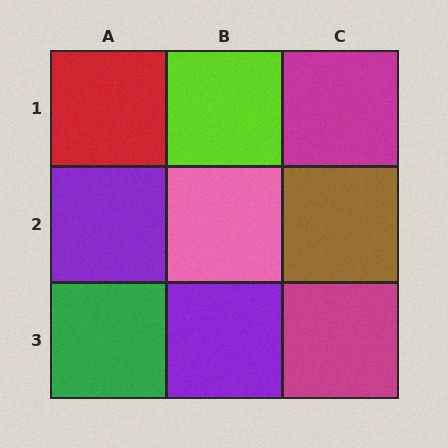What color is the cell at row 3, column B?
Purple.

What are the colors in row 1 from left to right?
Red, lime, magenta.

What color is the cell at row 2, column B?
Pink.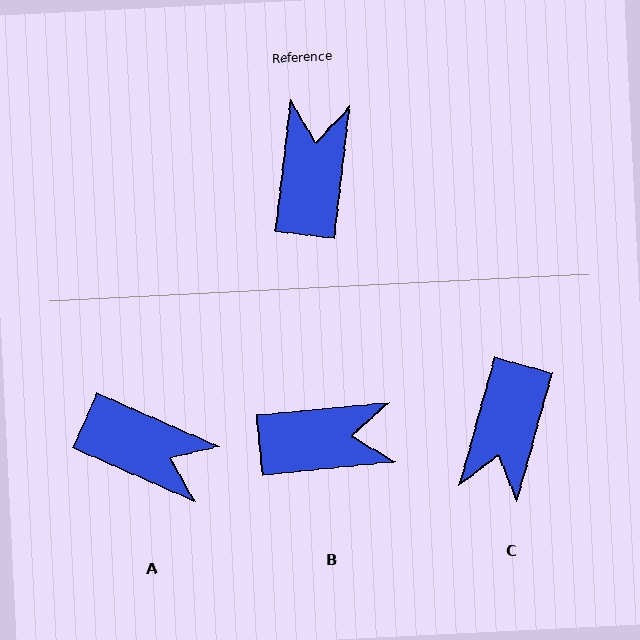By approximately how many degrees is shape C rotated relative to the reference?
Approximately 171 degrees counter-clockwise.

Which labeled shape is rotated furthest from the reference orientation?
C, about 171 degrees away.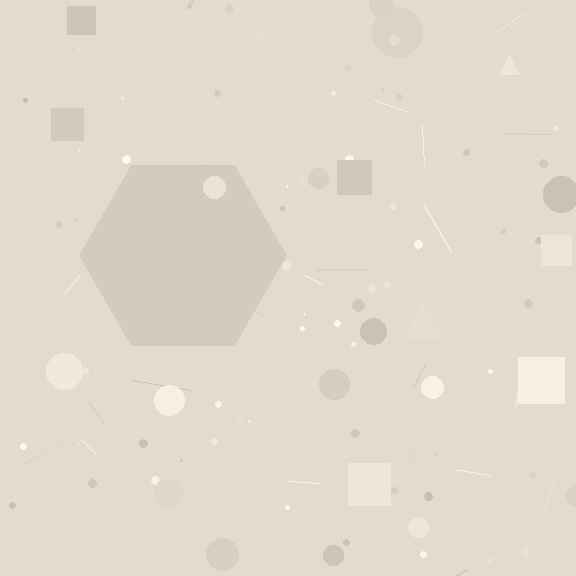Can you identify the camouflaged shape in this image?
The camouflaged shape is a hexagon.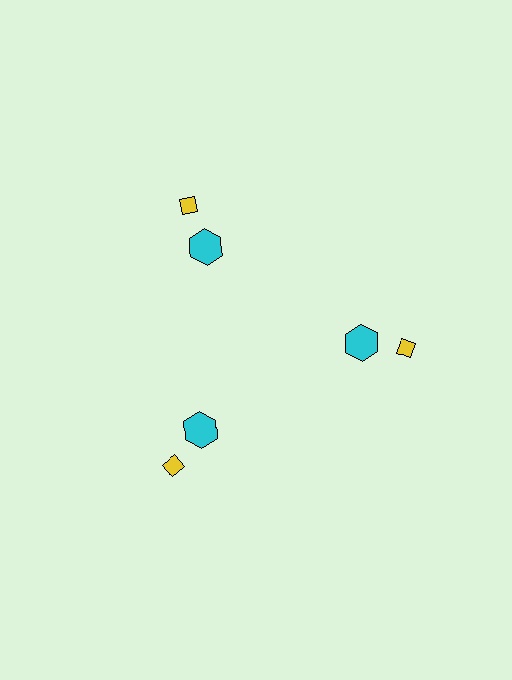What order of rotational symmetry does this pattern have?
This pattern has 3-fold rotational symmetry.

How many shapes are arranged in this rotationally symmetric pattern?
There are 6 shapes, arranged in 3 groups of 2.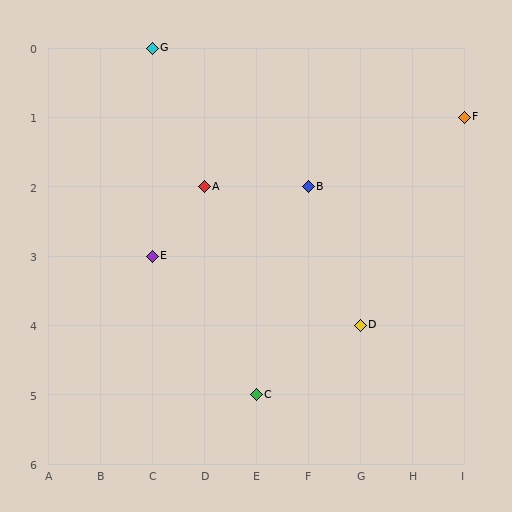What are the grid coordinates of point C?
Point C is at grid coordinates (E, 5).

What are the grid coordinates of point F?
Point F is at grid coordinates (I, 1).